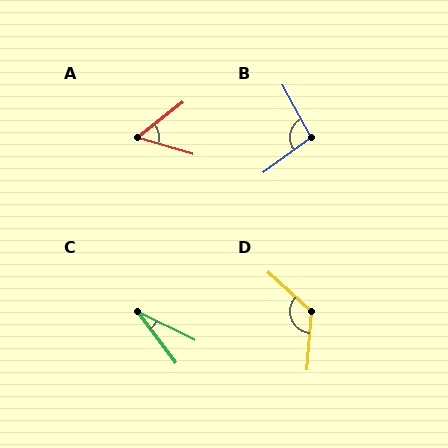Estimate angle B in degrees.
Approximately 98 degrees.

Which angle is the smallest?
C, at approximately 27 degrees.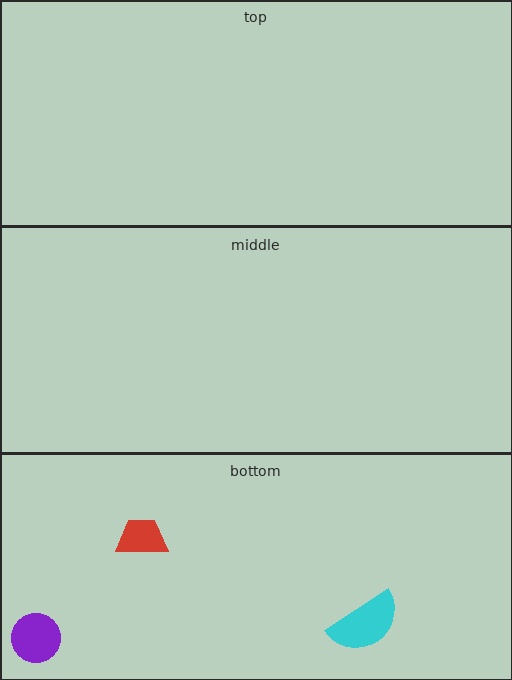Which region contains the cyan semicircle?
The bottom region.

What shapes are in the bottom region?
The cyan semicircle, the red trapezoid, the purple circle.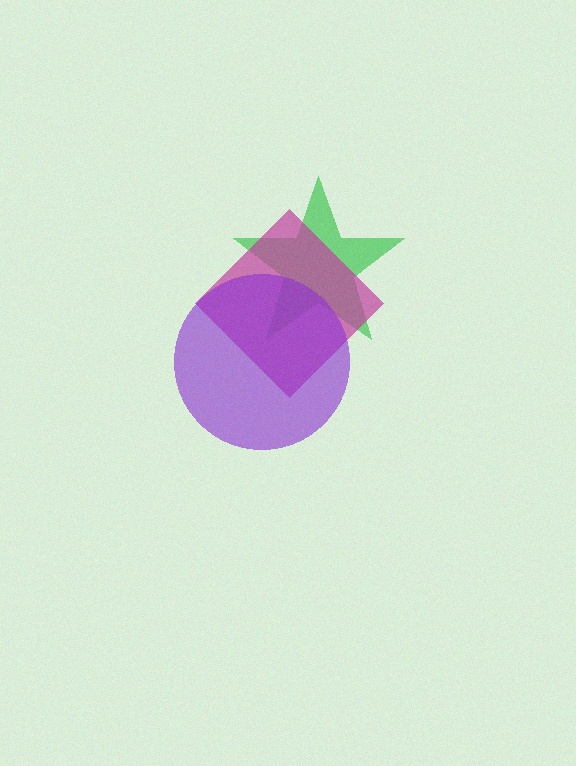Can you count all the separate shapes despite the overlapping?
Yes, there are 3 separate shapes.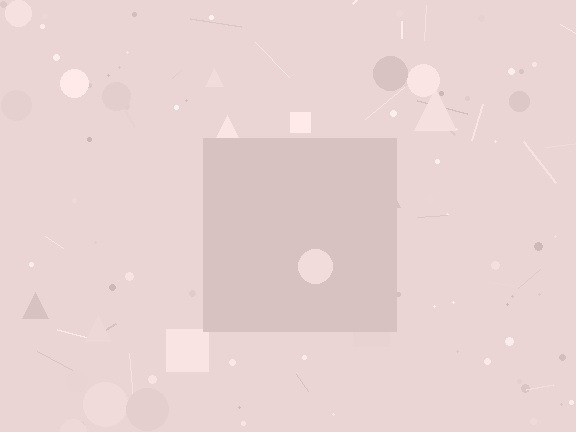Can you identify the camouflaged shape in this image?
The camouflaged shape is a square.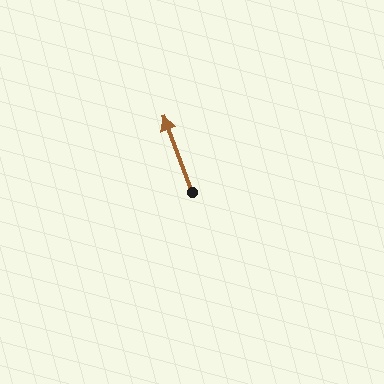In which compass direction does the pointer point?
North.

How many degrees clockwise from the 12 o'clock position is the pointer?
Approximately 339 degrees.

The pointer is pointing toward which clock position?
Roughly 11 o'clock.